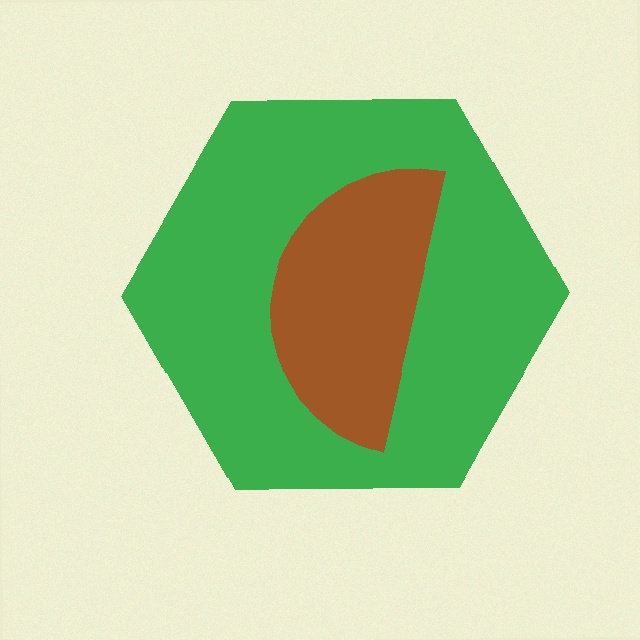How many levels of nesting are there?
2.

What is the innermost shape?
The brown semicircle.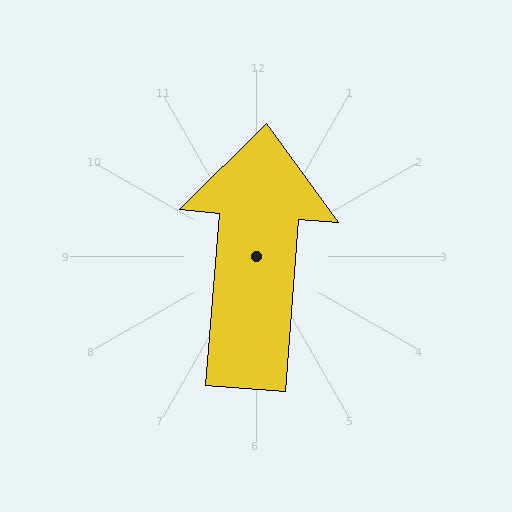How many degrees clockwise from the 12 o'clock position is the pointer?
Approximately 4 degrees.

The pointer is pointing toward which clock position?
Roughly 12 o'clock.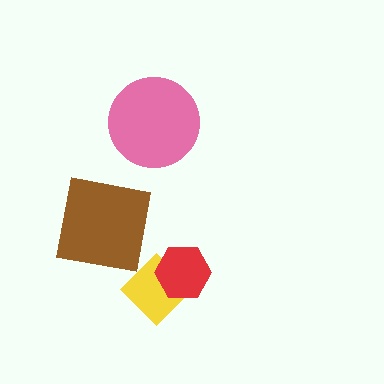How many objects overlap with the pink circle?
0 objects overlap with the pink circle.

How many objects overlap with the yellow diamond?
1 object overlaps with the yellow diamond.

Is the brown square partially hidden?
No, no other shape covers it.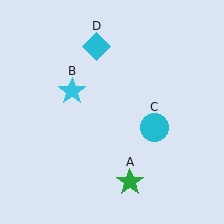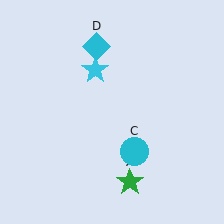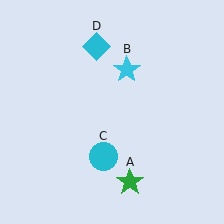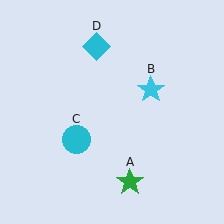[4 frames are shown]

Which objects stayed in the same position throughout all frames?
Green star (object A) and cyan diamond (object D) remained stationary.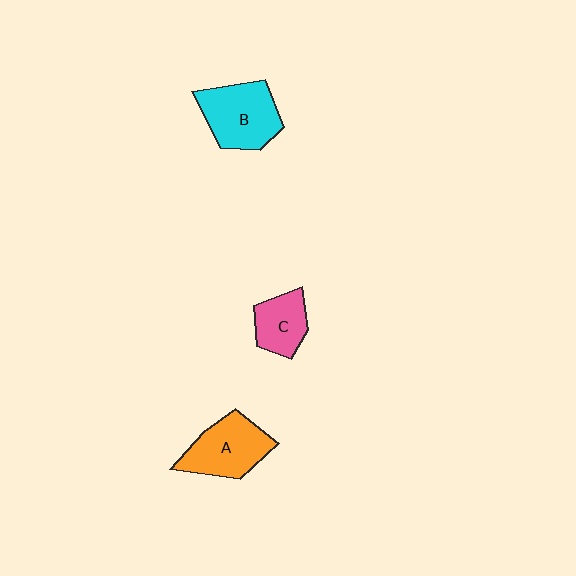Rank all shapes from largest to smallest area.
From largest to smallest: B (cyan), A (orange), C (pink).